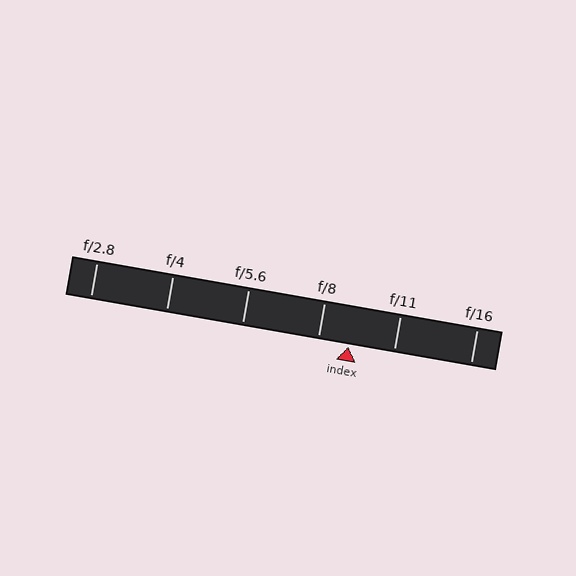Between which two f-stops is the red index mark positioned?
The index mark is between f/8 and f/11.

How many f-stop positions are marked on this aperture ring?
There are 6 f-stop positions marked.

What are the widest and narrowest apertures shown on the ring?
The widest aperture shown is f/2.8 and the narrowest is f/16.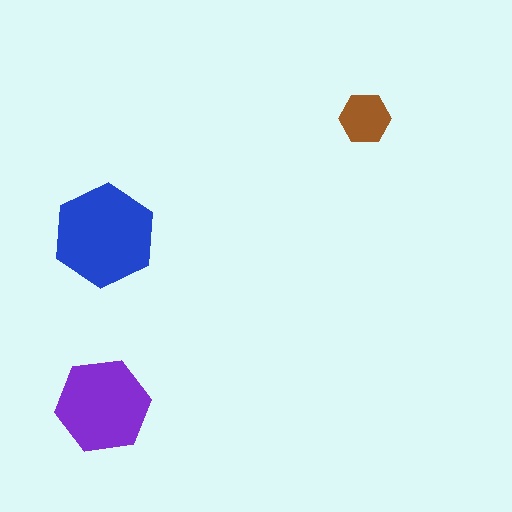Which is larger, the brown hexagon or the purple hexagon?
The purple one.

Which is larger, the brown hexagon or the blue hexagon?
The blue one.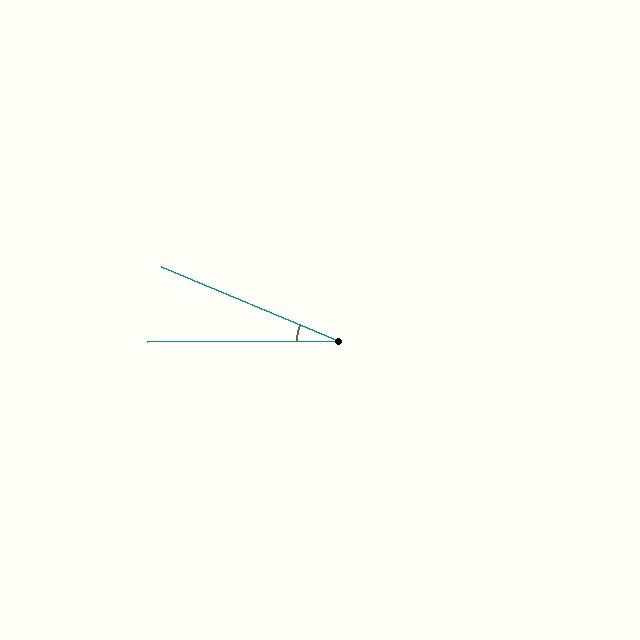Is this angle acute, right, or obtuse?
It is acute.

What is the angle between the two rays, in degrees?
Approximately 23 degrees.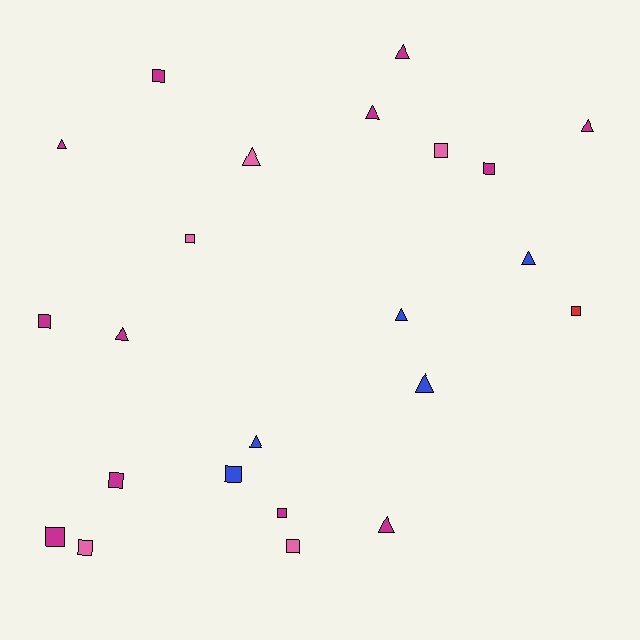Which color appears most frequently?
Magenta, with 12 objects.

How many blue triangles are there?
There are 4 blue triangles.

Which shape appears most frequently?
Square, with 12 objects.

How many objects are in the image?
There are 23 objects.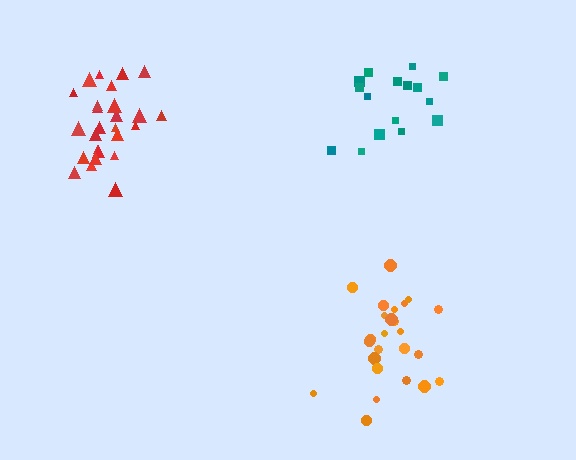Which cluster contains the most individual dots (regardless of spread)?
Red (26).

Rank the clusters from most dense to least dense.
red, teal, orange.